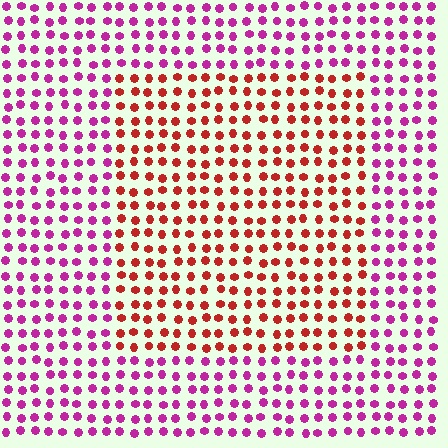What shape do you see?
I see a rectangle.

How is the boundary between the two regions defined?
The boundary is defined purely by a slight shift in hue (about 49 degrees). Spacing, size, and orientation are identical on both sides.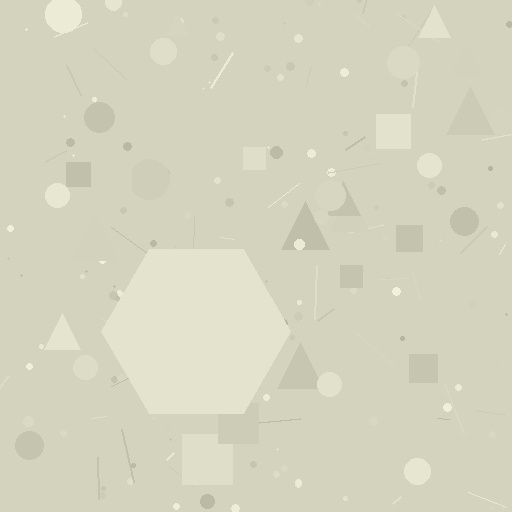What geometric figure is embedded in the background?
A hexagon is embedded in the background.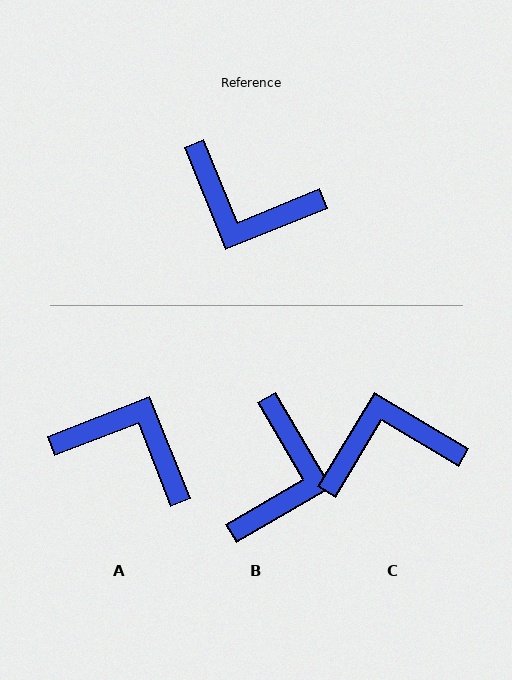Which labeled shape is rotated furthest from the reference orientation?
A, about 179 degrees away.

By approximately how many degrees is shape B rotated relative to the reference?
Approximately 98 degrees counter-clockwise.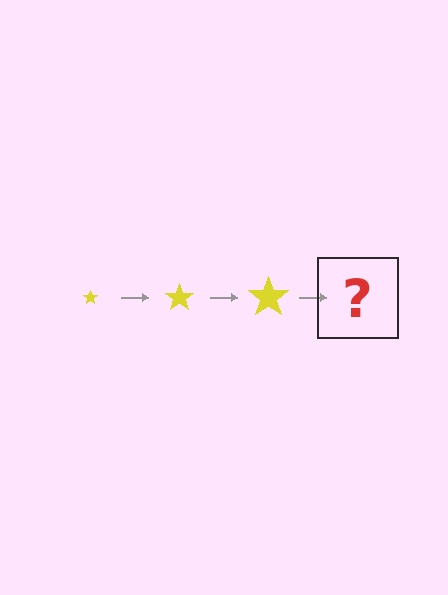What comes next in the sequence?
The next element should be a yellow star, larger than the previous one.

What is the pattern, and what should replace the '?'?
The pattern is that the star gets progressively larger each step. The '?' should be a yellow star, larger than the previous one.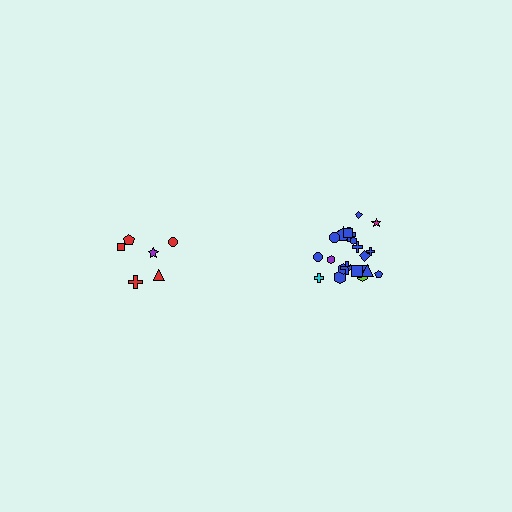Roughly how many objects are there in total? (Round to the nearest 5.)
Roughly 30 objects in total.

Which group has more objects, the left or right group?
The right group.